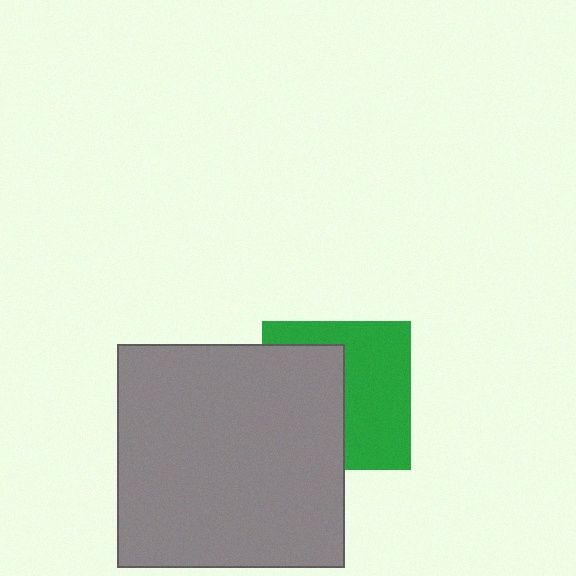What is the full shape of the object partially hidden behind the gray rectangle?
The partially hidden object is a green square.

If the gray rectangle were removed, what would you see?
You would see the complete green square.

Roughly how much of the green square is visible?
About half of it is visible (roughly 52%).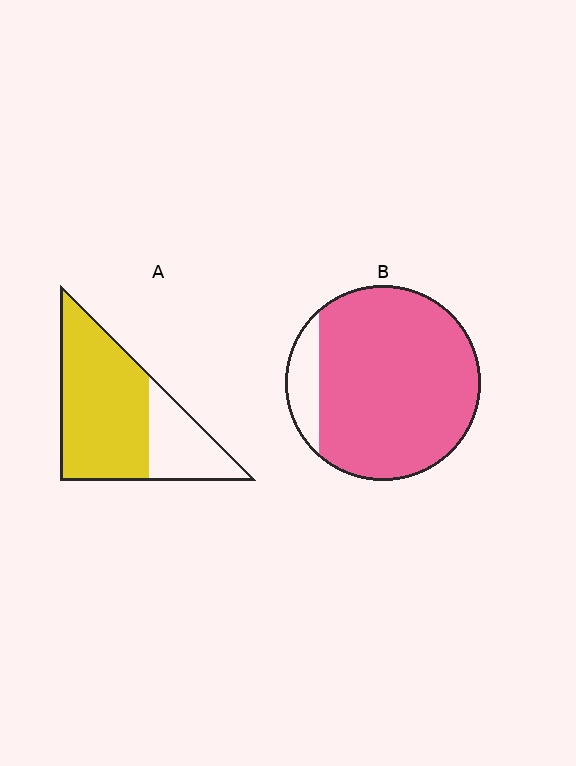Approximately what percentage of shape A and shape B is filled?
A is approximately 70% and B is approximately 90%.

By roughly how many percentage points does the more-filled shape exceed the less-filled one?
By roughly 20 percentage points (B over A).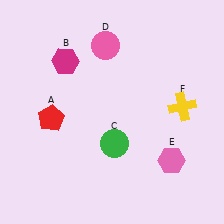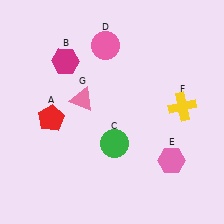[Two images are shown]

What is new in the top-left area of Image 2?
A pink triangle (G) was added in the top-left area of Image 2.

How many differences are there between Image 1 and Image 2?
There is 1 difference between the two images.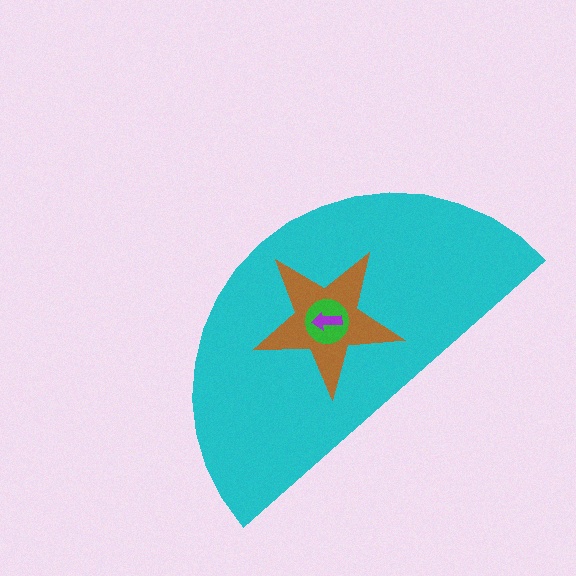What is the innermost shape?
The purple arrow.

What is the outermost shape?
The cyan semicircle.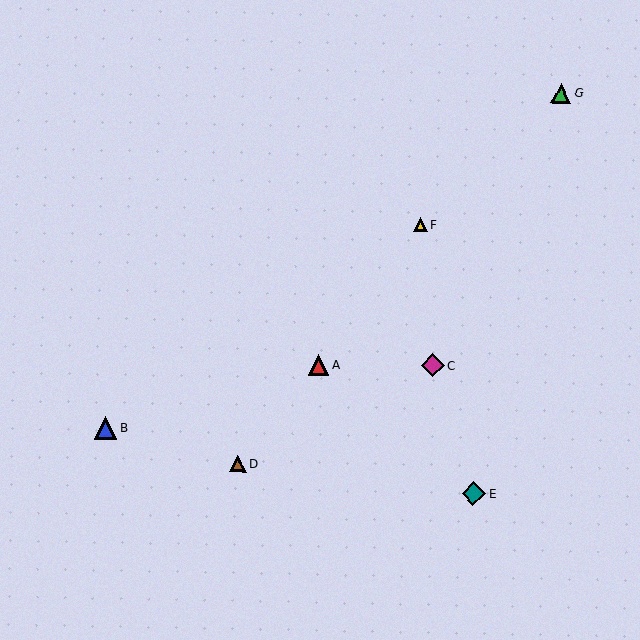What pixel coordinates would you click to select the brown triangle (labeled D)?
Click at (238, 464) to select the brown triangle D.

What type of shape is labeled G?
Shape G is a green triangle.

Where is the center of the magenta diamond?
The center of the magenta diamond is at (433, 366).